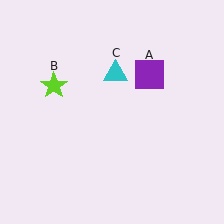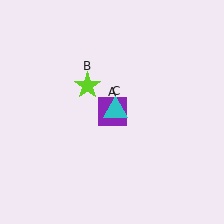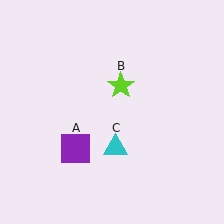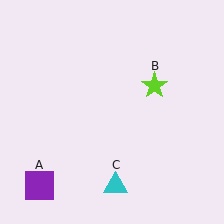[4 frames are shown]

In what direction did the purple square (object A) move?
The purple square (object A) moved down and to the left.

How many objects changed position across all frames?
3 objects changed position: purple square (object A), lime star (object B), cyan triangle (object C).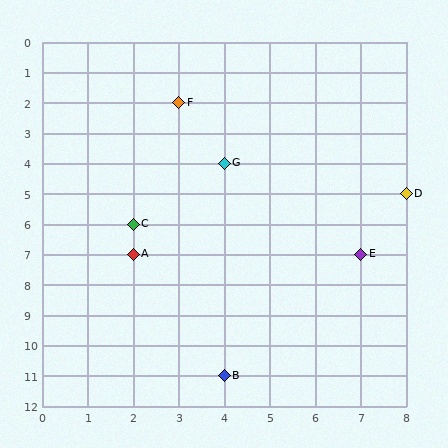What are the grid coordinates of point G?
Point G is at grid coordinates (4, 4).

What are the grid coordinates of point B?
Point B is at grid coordinates (4, 11).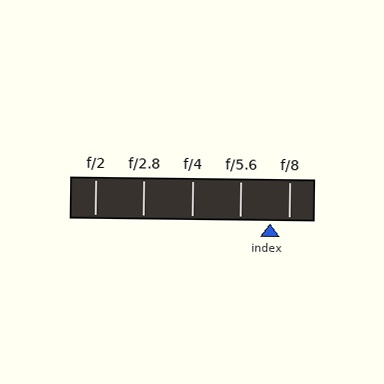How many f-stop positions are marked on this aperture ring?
There are 5 f-stop positions marked.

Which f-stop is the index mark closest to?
The index mark is closest to f/8.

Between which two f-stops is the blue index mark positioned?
The index mark is between f/5.6 and f/8.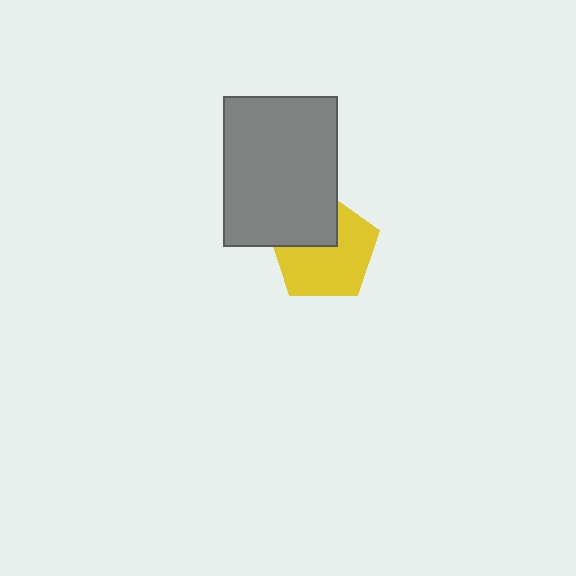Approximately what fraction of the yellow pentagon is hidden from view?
Roughly 34% of the yellow pentagon is hidden behind the gray rectangle.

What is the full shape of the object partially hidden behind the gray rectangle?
The partially hidden object is a yellow pentagon.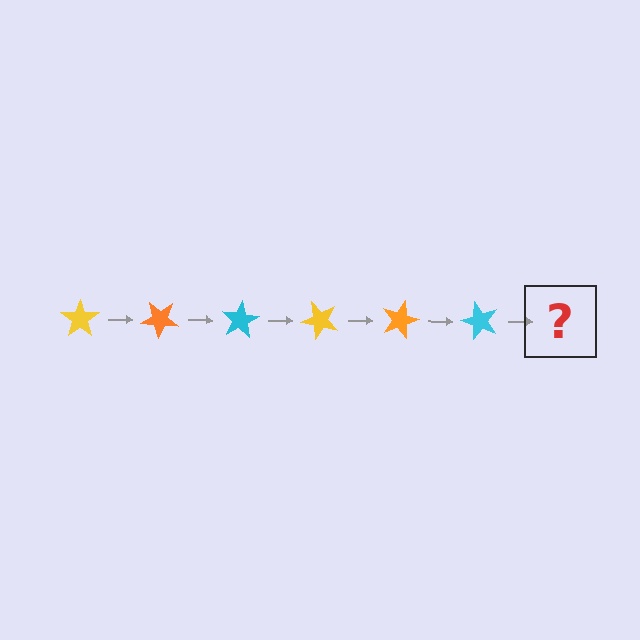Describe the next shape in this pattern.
It should be a yellow star, rotated 240 degrees from the start.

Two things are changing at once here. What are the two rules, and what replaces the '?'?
The two rules are that it rotates 40 degrees each step and the color cycles through yellow, orange, and cyan. The '?' should be a yellow star, rotated 240 degrees from the start.